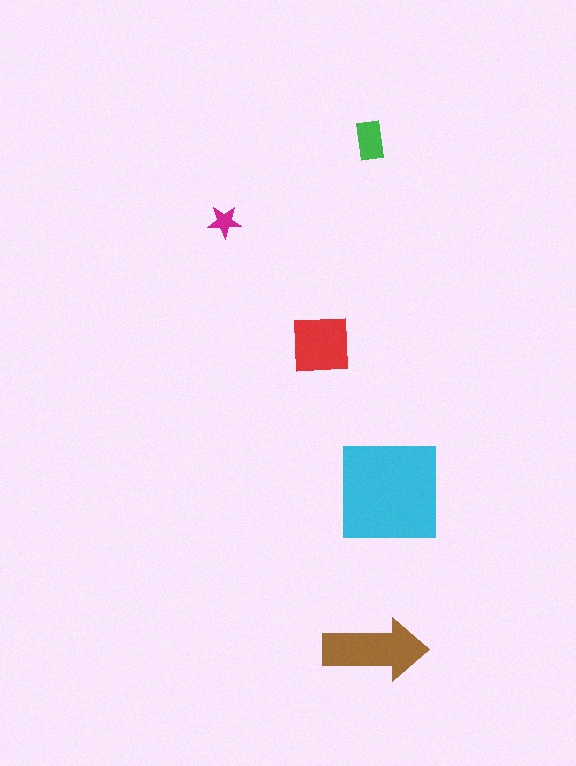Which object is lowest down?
The brown arrow is bottommost.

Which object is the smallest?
The magenta star.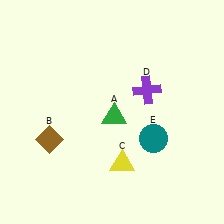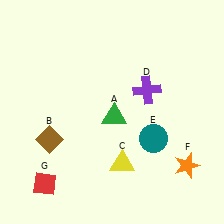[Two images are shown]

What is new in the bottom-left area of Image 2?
A red diamond (G) was added in the bottom-left area of Image 2.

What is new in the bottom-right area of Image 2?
An orange star (F) was added in the bottom-right area of Image 2.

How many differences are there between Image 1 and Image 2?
There are 2 differences between the two images.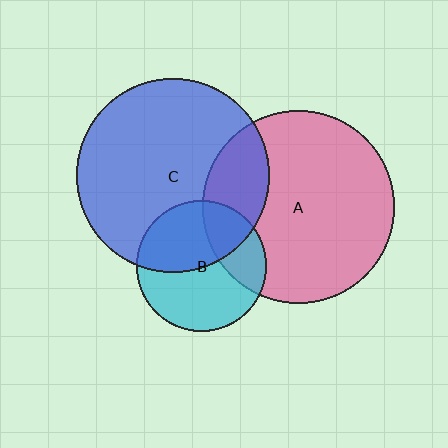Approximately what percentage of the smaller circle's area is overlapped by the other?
Approximately 30%.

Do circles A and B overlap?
Yes.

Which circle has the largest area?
Circle C (blue).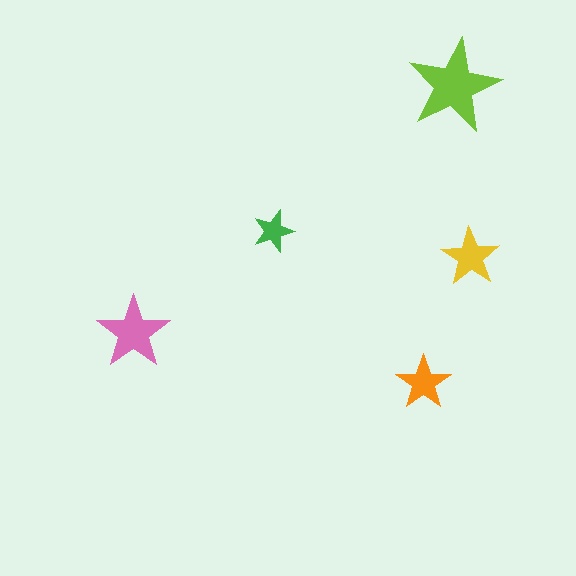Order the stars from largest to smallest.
the lime one, the pink one, the yellow one, the orange one, the green one.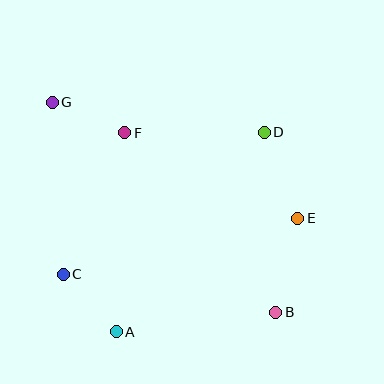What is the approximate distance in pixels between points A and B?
The distance between A and B is approximately 160 pixels.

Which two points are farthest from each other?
Points B and G are farthest from each other.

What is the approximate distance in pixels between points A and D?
The distance between A and D is approximately 248 pixels.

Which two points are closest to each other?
Points A and C are closest to each other.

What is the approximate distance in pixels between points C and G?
The distance between C and G is approximately 172 pixels.